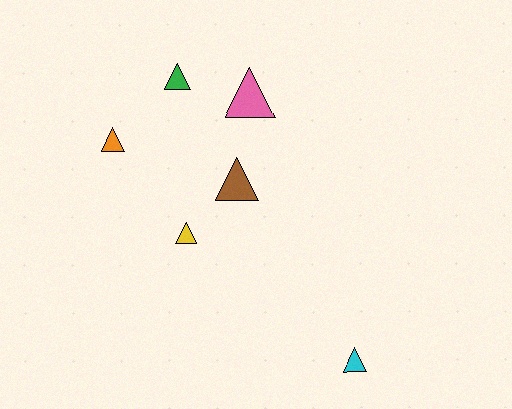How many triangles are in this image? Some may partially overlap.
There are 6 triangles.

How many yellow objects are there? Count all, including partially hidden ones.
There is 1 yellow object.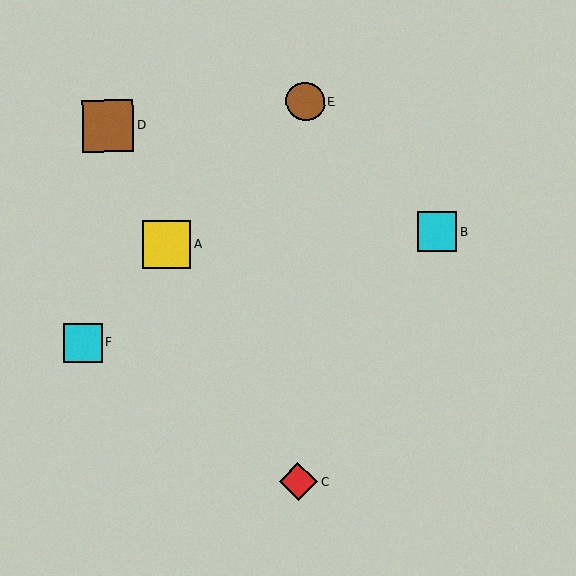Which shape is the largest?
The brown square (labeled D) is the largest.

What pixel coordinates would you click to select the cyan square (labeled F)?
Click at (83, 343) to select the cyan square F.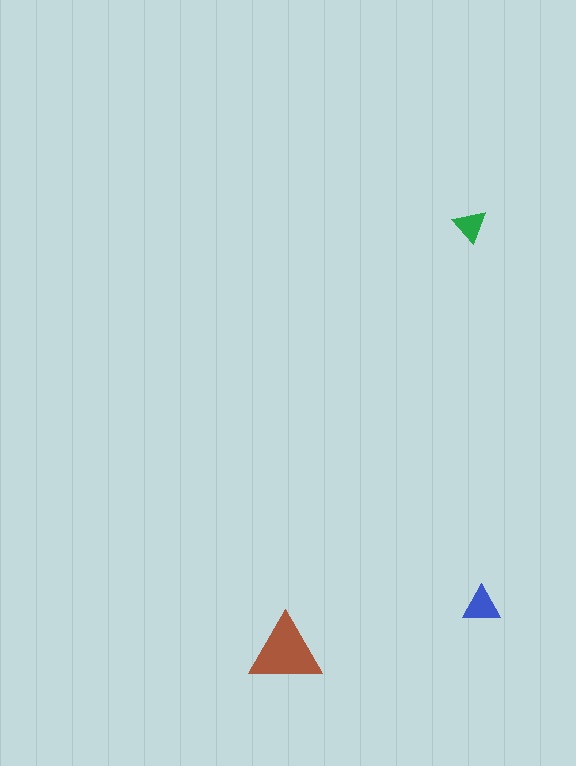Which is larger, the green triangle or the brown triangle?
The brown one.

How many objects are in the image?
There are 3 objects in the image.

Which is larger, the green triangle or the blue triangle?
The blue one.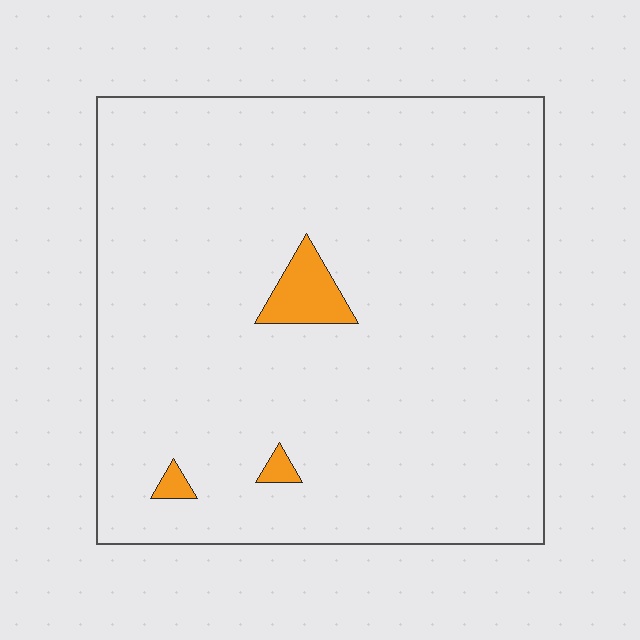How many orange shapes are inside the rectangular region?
3.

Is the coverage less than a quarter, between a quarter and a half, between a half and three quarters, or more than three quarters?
Less than a quarter.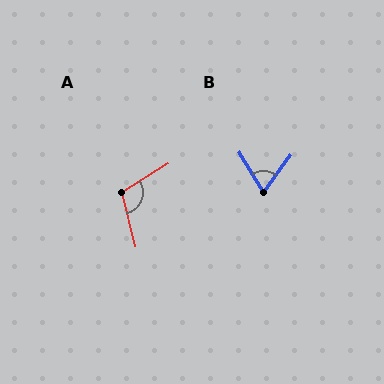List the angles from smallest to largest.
B (67°), A (107°).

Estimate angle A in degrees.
Approximately 107 degrees.